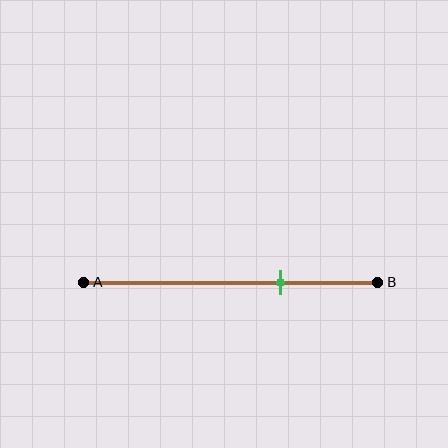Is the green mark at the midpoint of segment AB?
No, the mark is at about 65% from A, not at the 50% midpoint.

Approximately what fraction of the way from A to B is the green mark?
The green mark is approximately 65% of the way from A to B.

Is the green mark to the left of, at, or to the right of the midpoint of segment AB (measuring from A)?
The green mark is to the right of the midpoint of segment AB.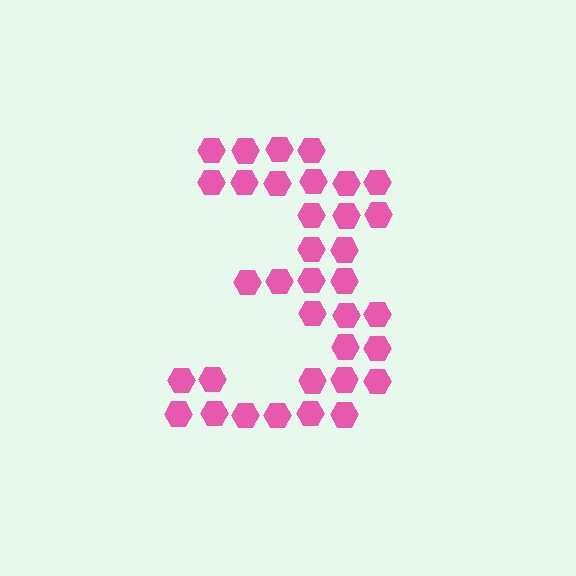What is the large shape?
The large shape is the digit 3.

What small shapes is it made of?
It is made of small hexagons.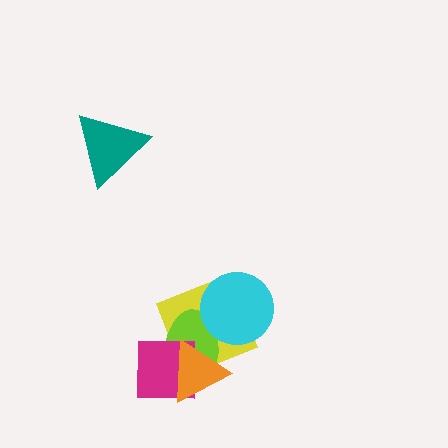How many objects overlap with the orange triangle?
3 objects overlap with the orange triangle.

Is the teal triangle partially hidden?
No, no other shape covers it.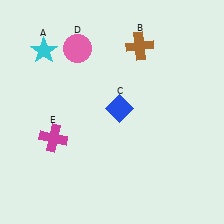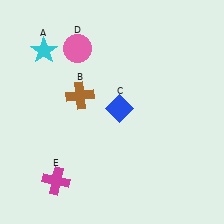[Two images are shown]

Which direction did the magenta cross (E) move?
The magenta cross (E) moved down.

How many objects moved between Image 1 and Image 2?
2 objects moved between the two images.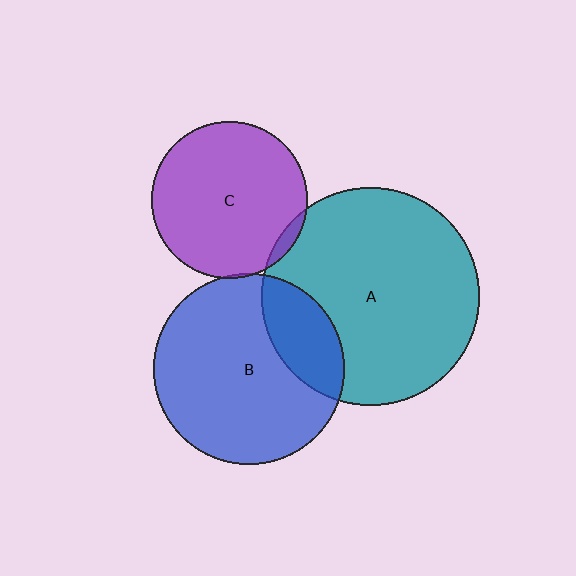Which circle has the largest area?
Circle A (teal).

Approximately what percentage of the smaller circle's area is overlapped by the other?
Approximately 5%.